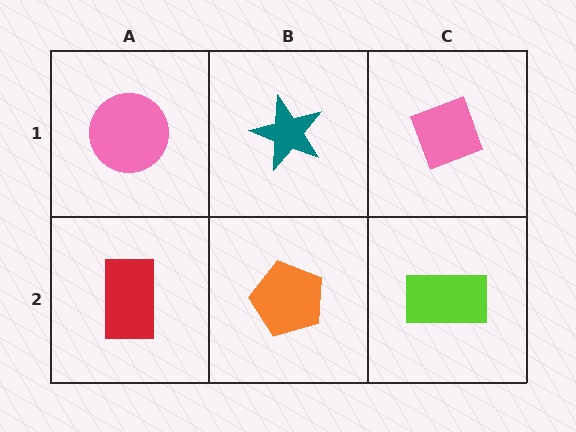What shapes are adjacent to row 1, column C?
A lime rectangle (row 2, column C), a teal star (row 1, column B).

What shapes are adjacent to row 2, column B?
A teal star (row 1, column B), a red rectangle (row 2, column A), a lime rectangle (row 2, column C).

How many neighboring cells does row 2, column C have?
2.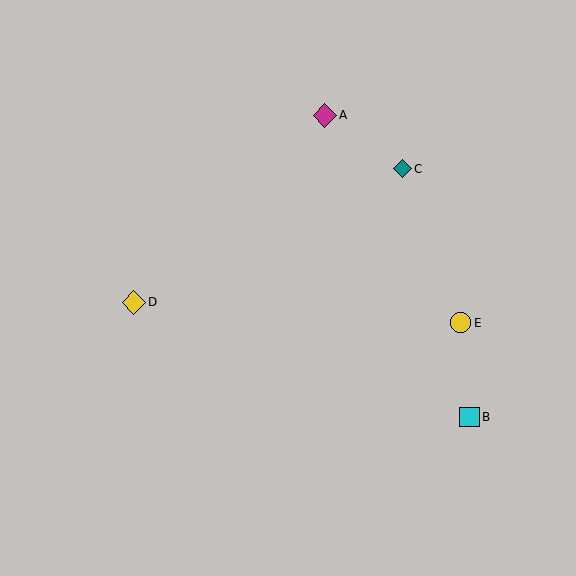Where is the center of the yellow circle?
The center of the yellow circle is at (461, 323).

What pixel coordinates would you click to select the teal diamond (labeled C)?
Click at (402, 169) to select the teal diamond C.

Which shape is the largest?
The magenta diamond (labeled A) is the largest.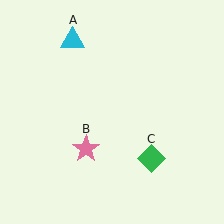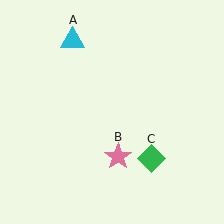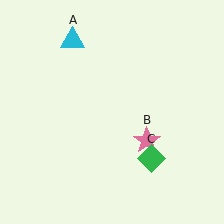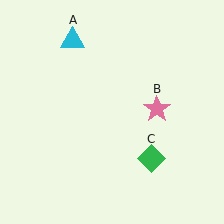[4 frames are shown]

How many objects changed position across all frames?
1 object changed position: pink star (object B).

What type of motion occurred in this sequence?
The pink star (object B) rotated counterclockwise around the center of the scene.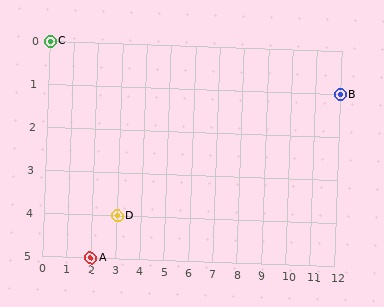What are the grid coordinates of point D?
Point D is at grid coordinates (3, 4).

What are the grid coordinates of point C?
Point C is at grid coordinates (0, 0).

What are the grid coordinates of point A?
Point A is at grid coordinates (2, 5).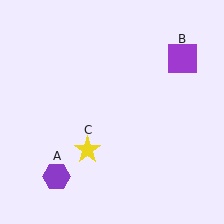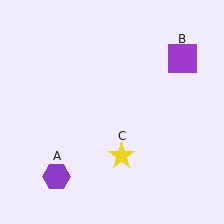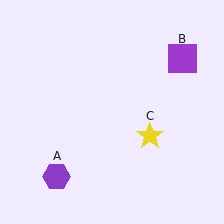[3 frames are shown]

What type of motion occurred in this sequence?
The yellow star (object C) rotated counterclockwise around the center of the scene.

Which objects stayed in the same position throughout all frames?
Purple hexagon (object A) and purple square (object B) remained stationary.